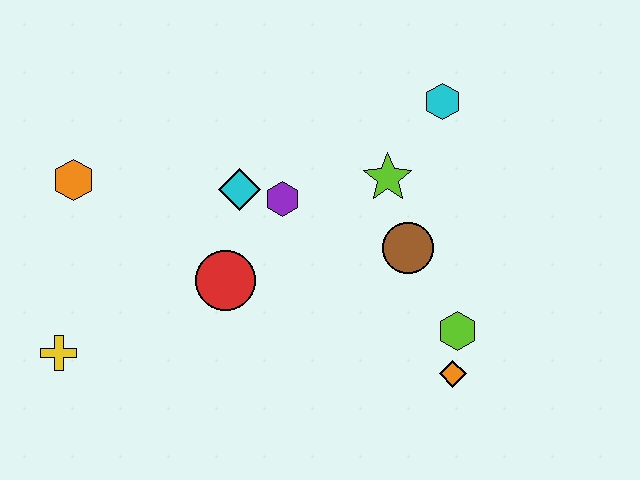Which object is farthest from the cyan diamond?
The orange diamond is farthest from the cyan diamond.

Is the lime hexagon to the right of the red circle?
Yes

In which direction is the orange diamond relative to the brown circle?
The orange diamond is below the brown circle.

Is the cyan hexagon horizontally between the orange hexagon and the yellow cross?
No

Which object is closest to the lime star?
The brown circle is closest to the lime star.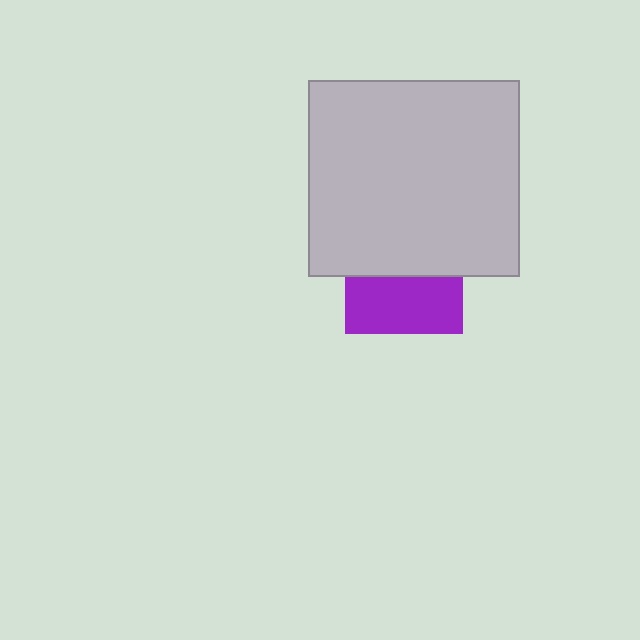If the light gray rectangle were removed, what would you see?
You would see the complete purple square.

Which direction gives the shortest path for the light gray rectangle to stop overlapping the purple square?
Moving up gives the shortest separation.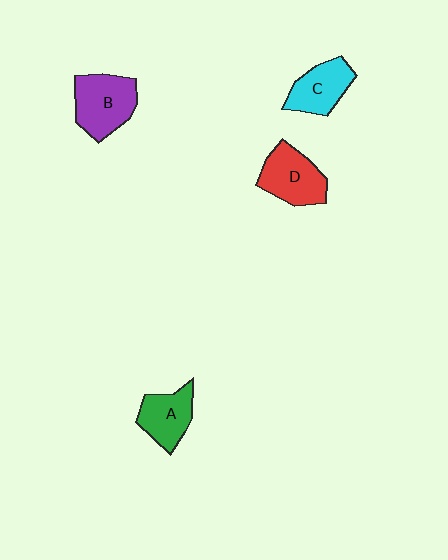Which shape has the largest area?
Shape B (purple).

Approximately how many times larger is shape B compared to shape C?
Approximately 1.3 times.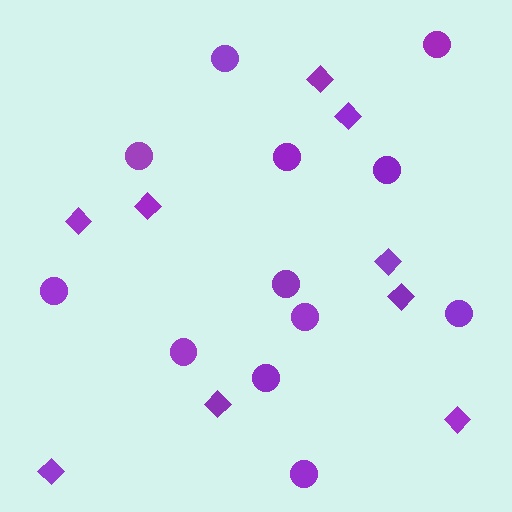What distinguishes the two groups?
There are 2 groups: one group of diamonds (9) and one group of circles (12).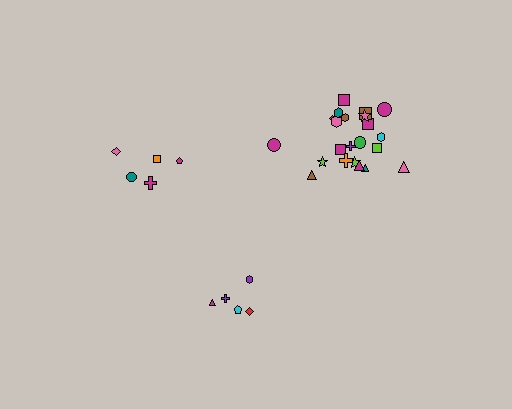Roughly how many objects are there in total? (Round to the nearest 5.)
Roughly 30 objects in total.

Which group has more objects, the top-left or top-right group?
The top-right group.